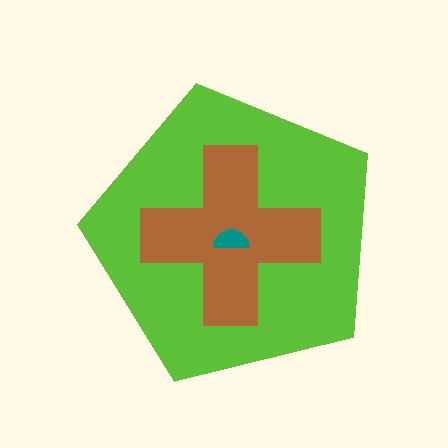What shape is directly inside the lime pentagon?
The brown cross.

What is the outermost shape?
The lime pentagon.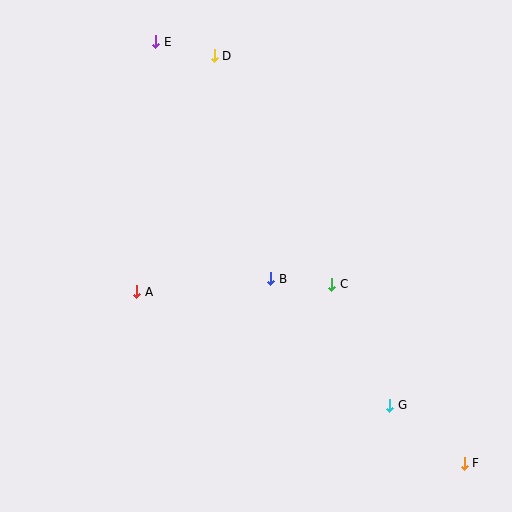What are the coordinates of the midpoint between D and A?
The midpoint between D and A is at (176, 174).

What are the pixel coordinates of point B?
Point B is at (271, 279).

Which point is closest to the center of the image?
Point B at (271, 279) is closest to the center.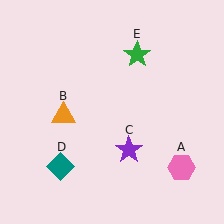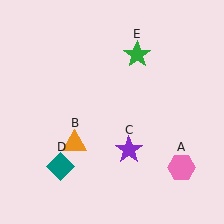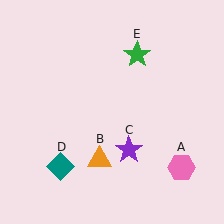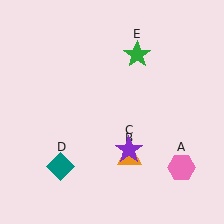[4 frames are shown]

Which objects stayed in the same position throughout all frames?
Pink hexagon (object A) and purple star (object C) and teal diamond (object D) and green star (object E) remained stationary.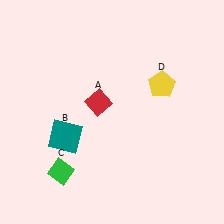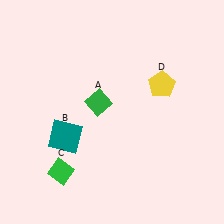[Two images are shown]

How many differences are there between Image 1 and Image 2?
There is 1 difference between the two images.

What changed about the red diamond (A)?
In Image 1, A is red. In Image 2, it changed to green.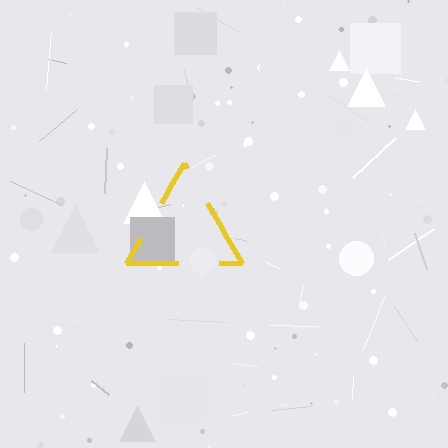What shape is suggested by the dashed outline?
The dashed outline suggests a triangle.